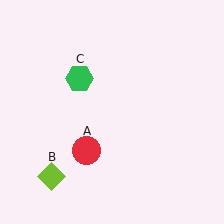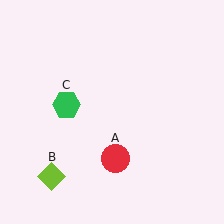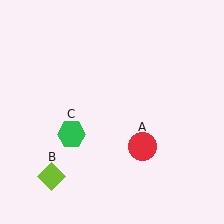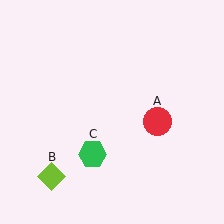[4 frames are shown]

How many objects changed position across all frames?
2 objects changed position: red circle (object A), green hexagon (object C).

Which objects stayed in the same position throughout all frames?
Lime diamond (object B) remained stationary.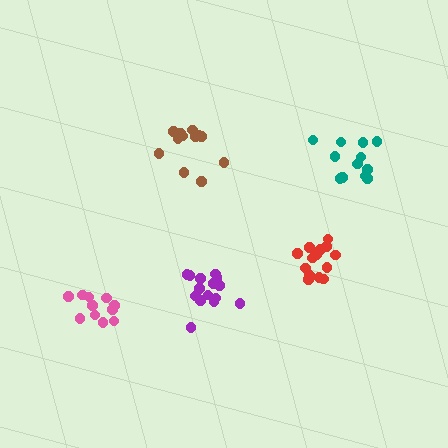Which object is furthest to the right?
The teal cluster is rightmost.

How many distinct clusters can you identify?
There are 5 distinct clusters.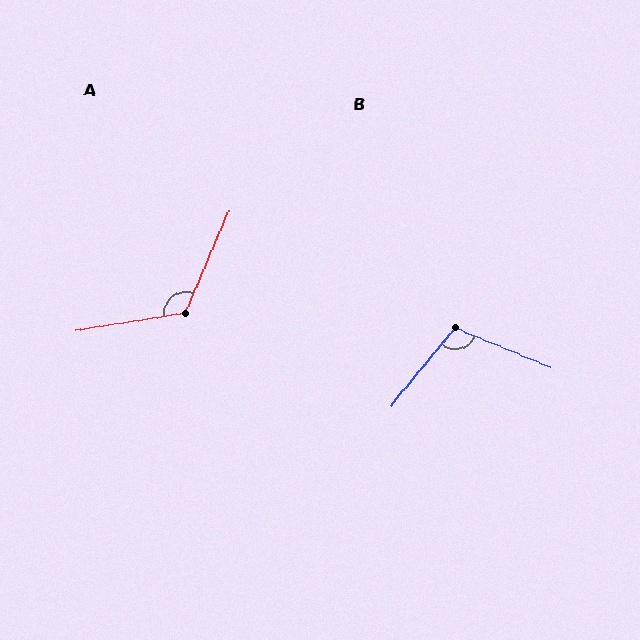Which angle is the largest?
A, at approximately 122 degrees.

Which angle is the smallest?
B, at approximately 107 degrees.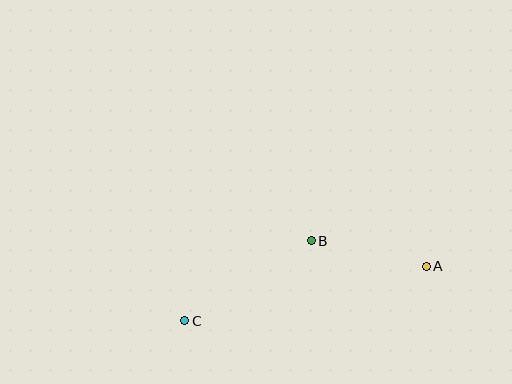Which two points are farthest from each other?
Points A and C are farthest from each other.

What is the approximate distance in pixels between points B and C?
The distance between B and C is approximately 149 pixels.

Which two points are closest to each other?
Points A and B are closest to each other.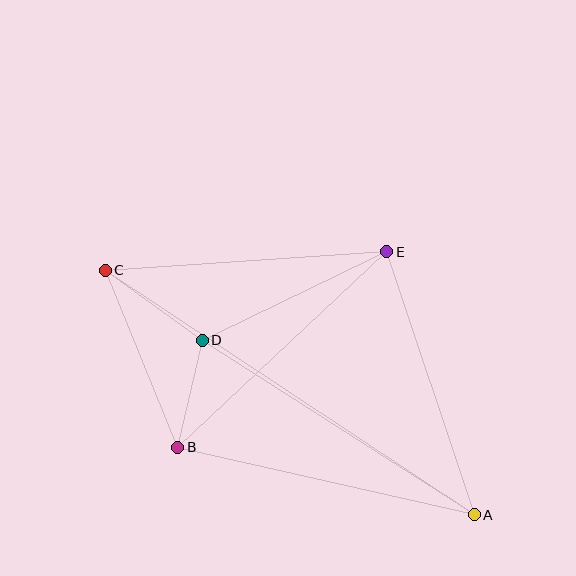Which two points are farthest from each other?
Points A and C are farthest from each other.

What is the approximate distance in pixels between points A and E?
The distance between A and E is approximately 277 pixels.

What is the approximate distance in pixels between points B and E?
The distance between B and E is approximately 287 pixels.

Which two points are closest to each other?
Points B and D are closest to each other.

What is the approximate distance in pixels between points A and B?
The distance between A and B is approximately 304 pixels.